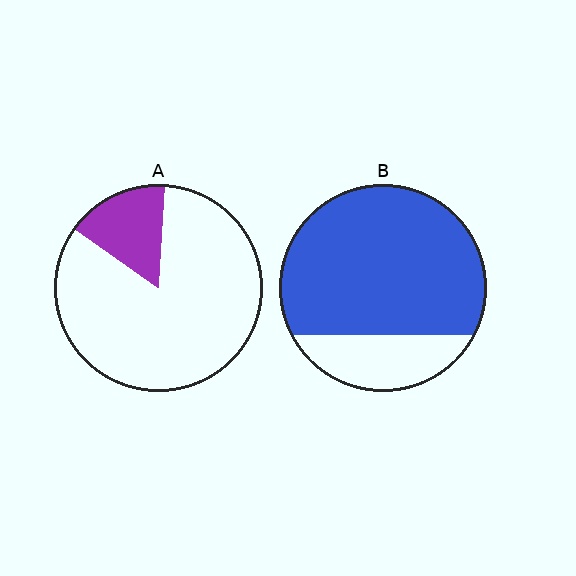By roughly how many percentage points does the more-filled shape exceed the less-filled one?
By roughly 60 percentage points (B over A).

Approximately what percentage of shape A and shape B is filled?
A is approximately 15% and B is approximately 80%.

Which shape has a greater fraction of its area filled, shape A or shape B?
Shape B.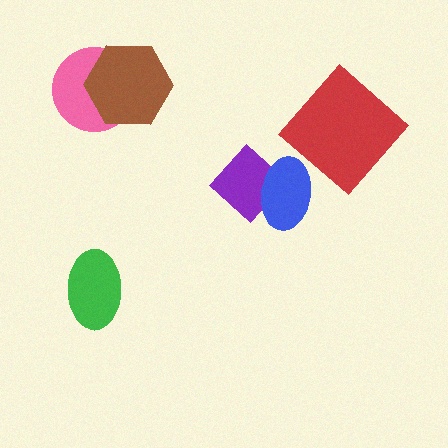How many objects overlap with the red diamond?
0 objects overlap with the red diamond.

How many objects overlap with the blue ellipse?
1 object overlaps with the blue ellipse.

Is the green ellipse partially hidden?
No, no other shape covers it.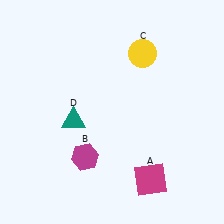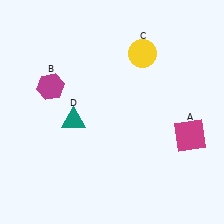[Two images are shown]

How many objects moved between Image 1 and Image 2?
2 objects moved between the two images.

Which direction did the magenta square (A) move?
The magenta square (A) moved up.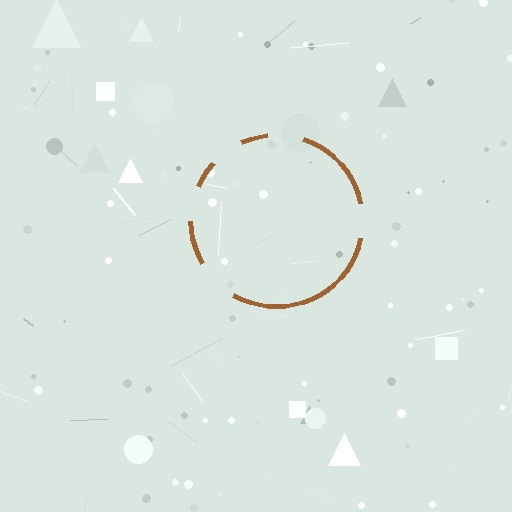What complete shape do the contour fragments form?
The contour fragments form a circle.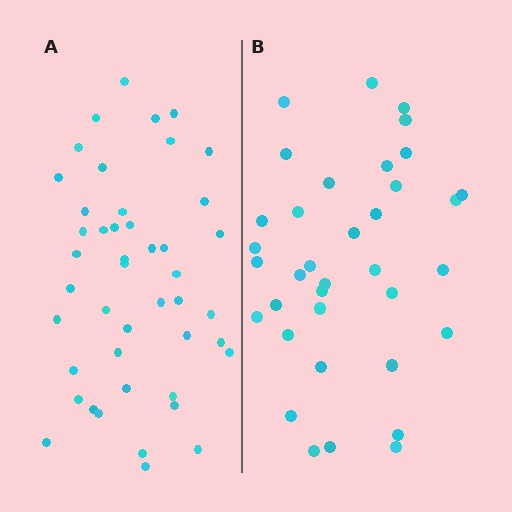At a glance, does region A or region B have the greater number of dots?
Region A (the left region) has more dots.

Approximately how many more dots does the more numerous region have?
Region A has roughly 8 or so more dots than region B.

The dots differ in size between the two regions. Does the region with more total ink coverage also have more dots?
No. Region B has more total ink coverage because its dots are larger, but region A actually contains more individual dots. Total area can be misleading — the number of items is what matters here.